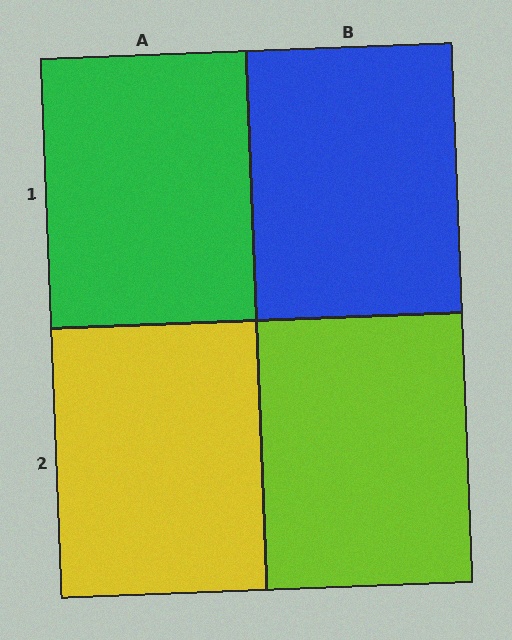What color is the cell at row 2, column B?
Lime.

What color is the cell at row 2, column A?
Yellow.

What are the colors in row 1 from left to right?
Green, blue.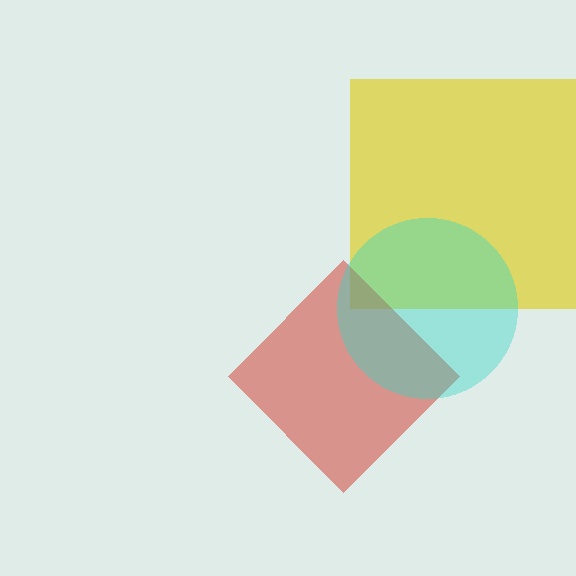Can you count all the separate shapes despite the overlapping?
Yes, there are 3 separate shapes.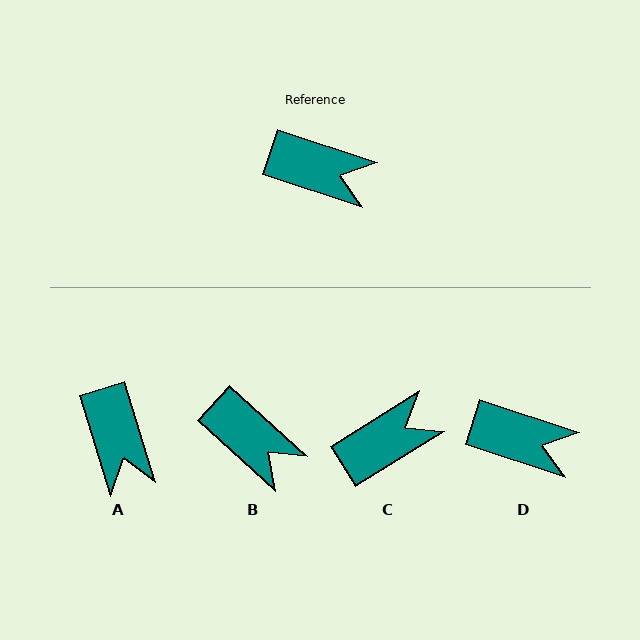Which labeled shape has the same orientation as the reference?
D.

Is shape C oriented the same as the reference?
No, it is off by about 50 degrees.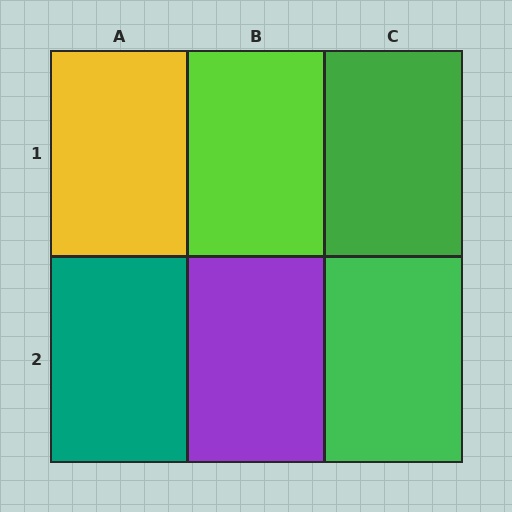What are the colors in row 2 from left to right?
Teal, purple, green.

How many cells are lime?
1 cell is lime.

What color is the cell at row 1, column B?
Lime.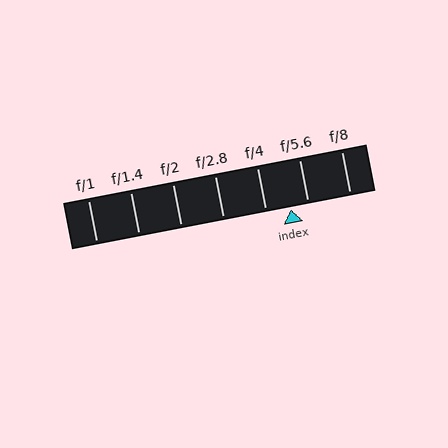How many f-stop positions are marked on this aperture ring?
There are 7 f-stop positions marked.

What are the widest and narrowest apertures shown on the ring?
The widest aperture shown is f/1 and the narrowest is f/8.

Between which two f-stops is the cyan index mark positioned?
The index mark is between f/4 and f/5.6.